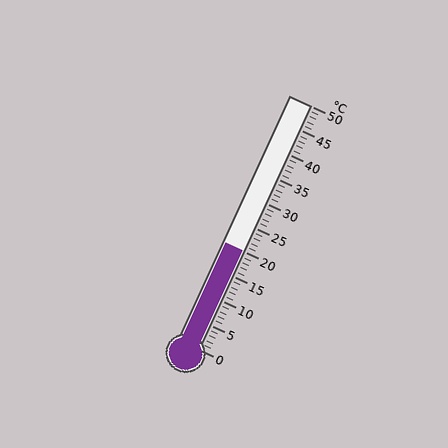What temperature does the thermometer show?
The thermometer shows approximately 20°C.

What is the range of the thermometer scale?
The thermometer scale ranges from 0°C to 50°C.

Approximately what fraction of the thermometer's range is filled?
The thermometer is filled to approximately 40% of its range.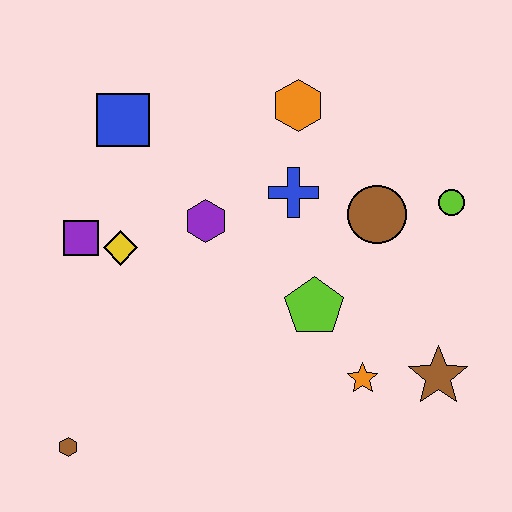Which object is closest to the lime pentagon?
The orange star is closest to the lime pentagon.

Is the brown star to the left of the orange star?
No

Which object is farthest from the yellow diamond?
The brown star is farthest from the yellow diamond.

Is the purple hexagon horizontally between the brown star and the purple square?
Yes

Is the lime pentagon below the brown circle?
Yes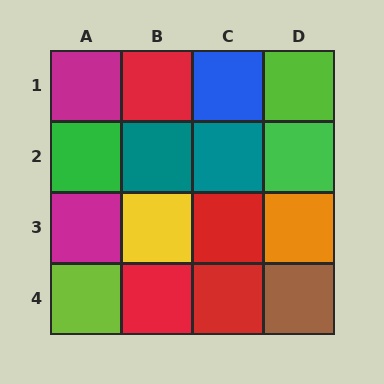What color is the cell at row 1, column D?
Lime.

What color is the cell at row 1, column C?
Blue.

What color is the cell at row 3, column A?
Magenta.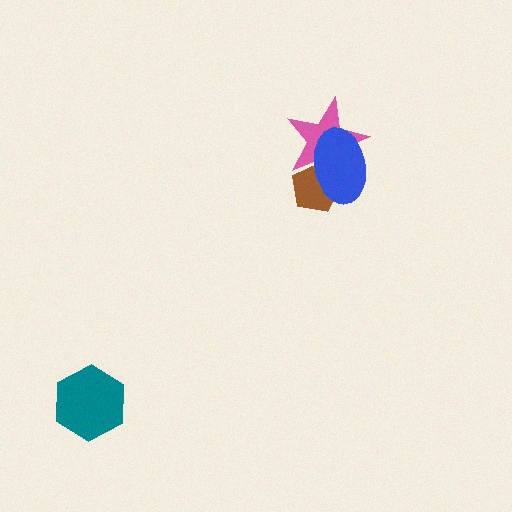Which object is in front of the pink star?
The blue ellipse is in front of the pink star.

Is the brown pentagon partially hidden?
Yes, it is partially covered by another shape.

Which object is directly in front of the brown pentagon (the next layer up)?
The pink star is directly in front of the brown pentagon.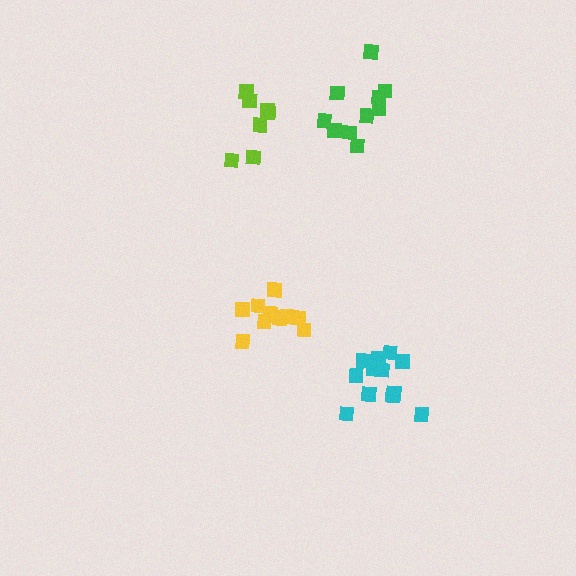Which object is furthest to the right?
The cyan cluster is rightmost.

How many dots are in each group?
Group 1: 12 dots, Group 2: 7 dots, Group 3: 11 dots, Group 4: 10 dots (40 total).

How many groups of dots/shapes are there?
There are 4 groups.